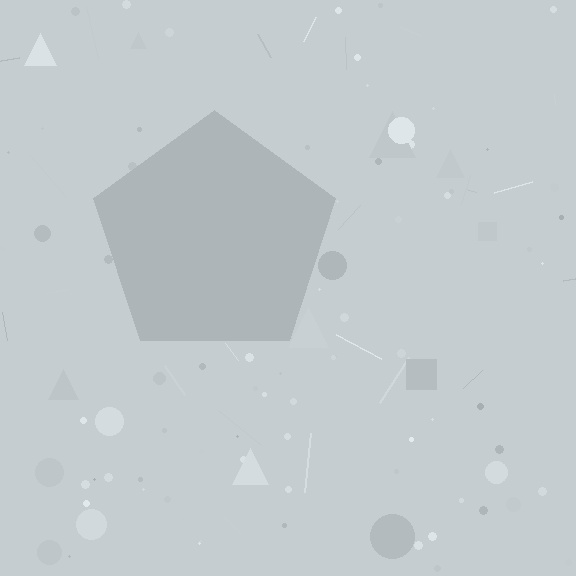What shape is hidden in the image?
A pentagon is hidden in the image.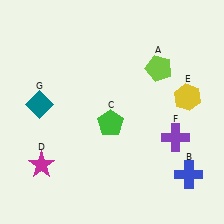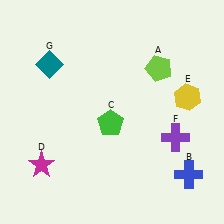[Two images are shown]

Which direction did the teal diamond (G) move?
The teal diamond (G) moved up.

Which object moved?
The teal diamond (G) moved up.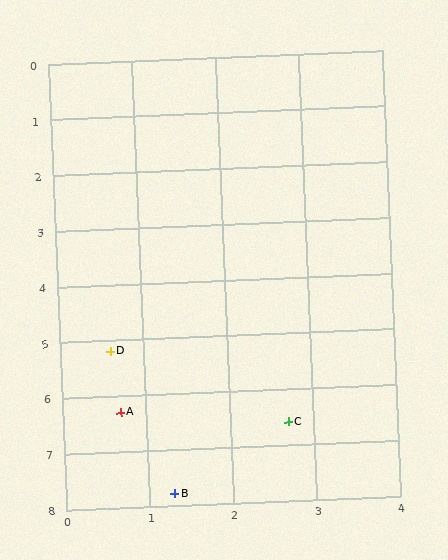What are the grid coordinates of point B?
Point B is at approximately (1.3, 7.8).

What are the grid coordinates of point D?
Point D is at approximately (0.6, 5.2).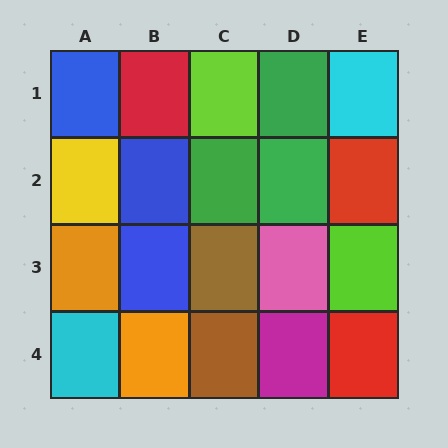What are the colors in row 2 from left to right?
Yellow, blue, green, green, red.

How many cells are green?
3 cells are green.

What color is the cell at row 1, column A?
Blue.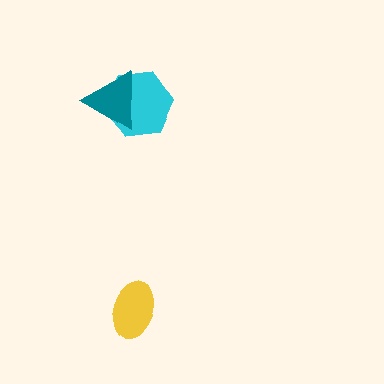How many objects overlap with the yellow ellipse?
0 objects overlap with the yellow ellipse.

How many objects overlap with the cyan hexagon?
1 object overlaps with the cyan hexagon.